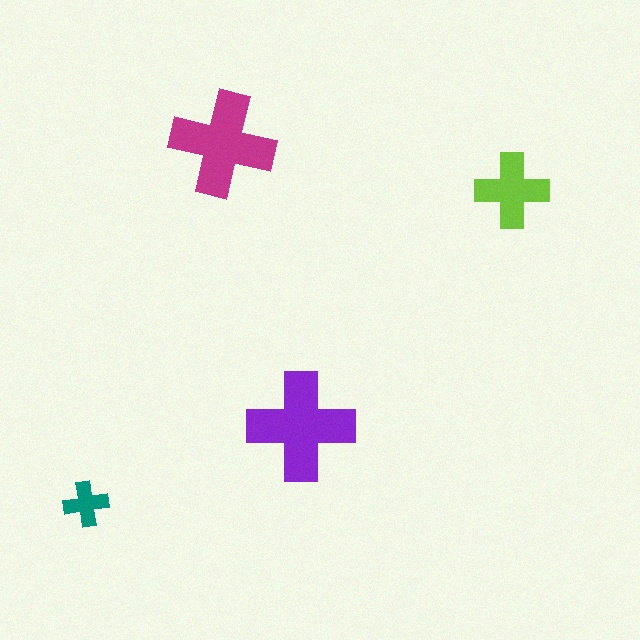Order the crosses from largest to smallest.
the purple one, the magenta one, the lime one, the teal one.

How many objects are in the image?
There are 4 objects in the image.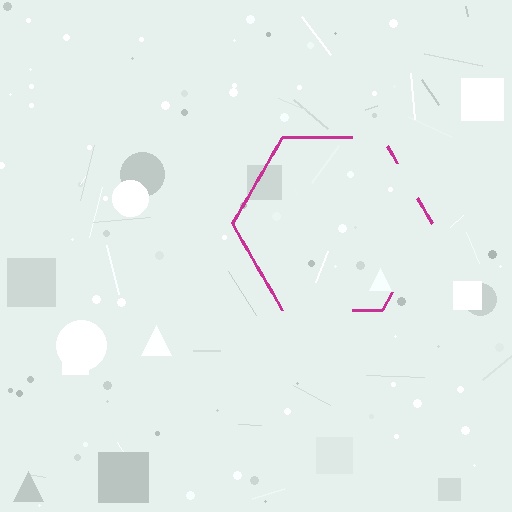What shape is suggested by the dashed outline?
The dashed outline suggests a hexagon.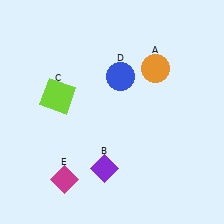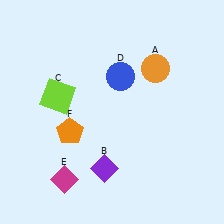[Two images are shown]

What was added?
An orange pentagon (F) was added in Image 2.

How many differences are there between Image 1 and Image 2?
There is 1 difference between the two images.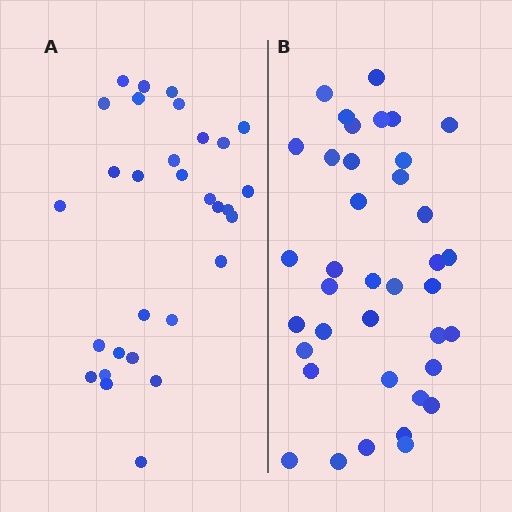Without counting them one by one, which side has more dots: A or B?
Region B (the right region) has more dots.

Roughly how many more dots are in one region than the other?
Region B has roughly 8 or so more dots than region A.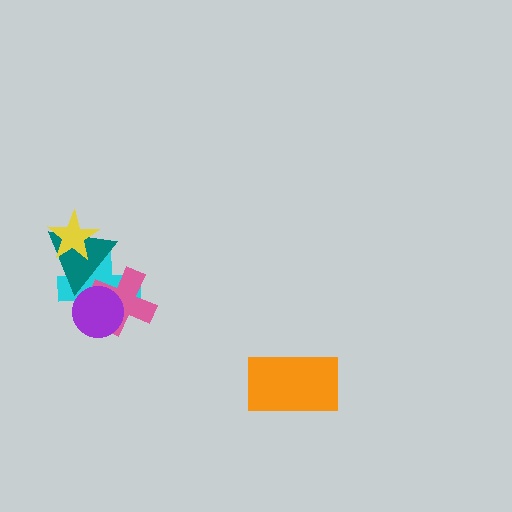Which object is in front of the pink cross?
The purple circle is in front of the pink cross.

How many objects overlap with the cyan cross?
4 objects overlap with the cyan cross.